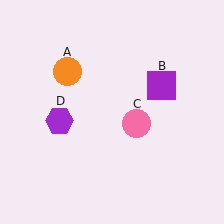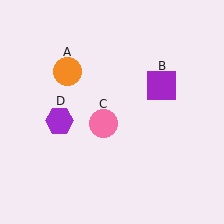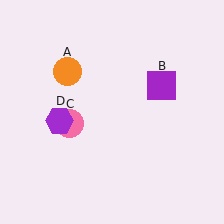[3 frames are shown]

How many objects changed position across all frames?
1 object changed position: pink circle (object C).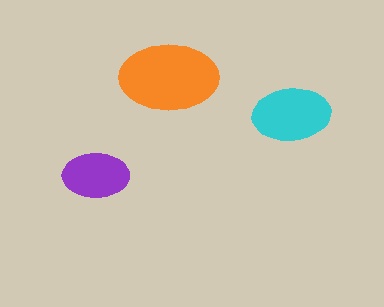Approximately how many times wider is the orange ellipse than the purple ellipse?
About 1.5 times wider.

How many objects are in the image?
There are 3 objects in the image.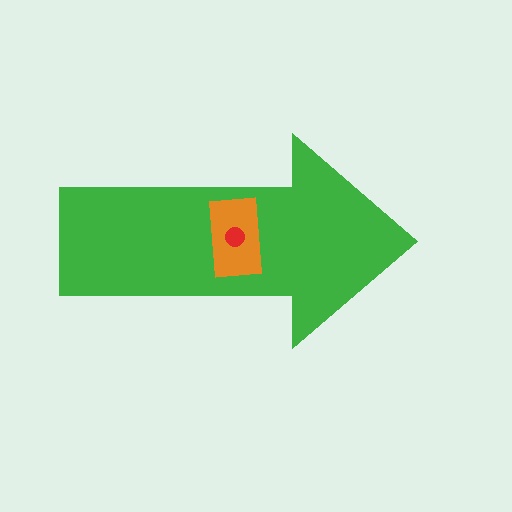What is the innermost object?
The red circle.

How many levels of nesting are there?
3.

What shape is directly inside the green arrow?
The orange rectangle.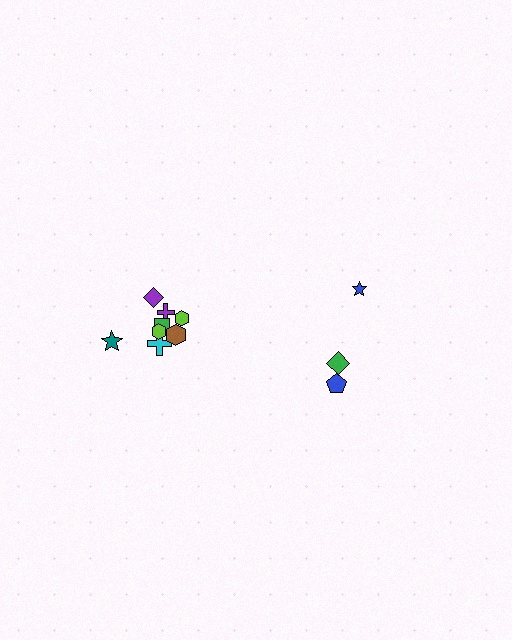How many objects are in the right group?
There are 3 objects.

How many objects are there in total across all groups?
There are 11 objects.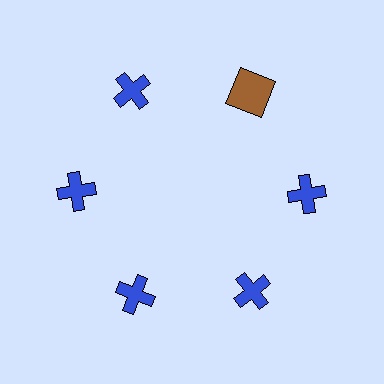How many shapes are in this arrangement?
There are 6 shapes arranged in a ring pattern.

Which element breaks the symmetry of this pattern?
The brown square at roughly the 1 o'clock position breaks the symmetry. All other shapes are blue crosses.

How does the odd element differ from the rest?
It differs in both color (brown instead of blue) and shape (square instead of cross).